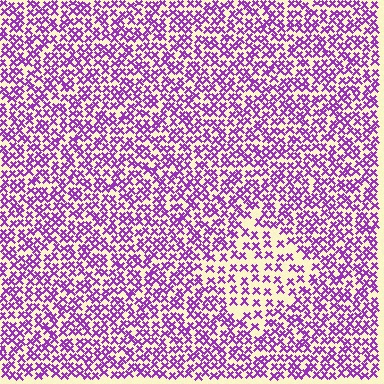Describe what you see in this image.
The image contains small purple elements arranged at two different densities. A diamond-shaped region is visible where the elements are less densely packed than the surrounding area.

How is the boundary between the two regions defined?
The boundary is defined by a change in element density (approximately 1.8x ratio). All elements are the same color, size, and shape.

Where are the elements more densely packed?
The elements are more densely packed outside the diamond boundary.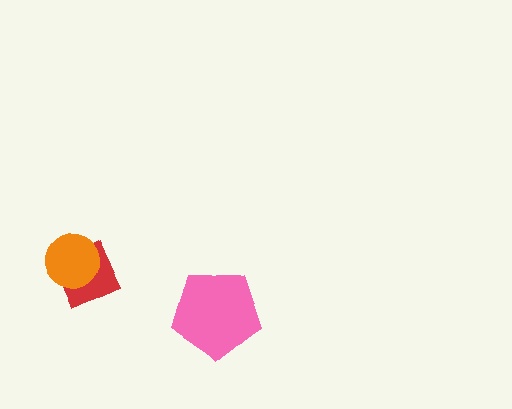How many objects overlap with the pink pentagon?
0 objects overlap with the pink pentagon.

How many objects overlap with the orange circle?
1 object overlaps with the orange circle.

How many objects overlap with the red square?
1 object overlaps with the red square.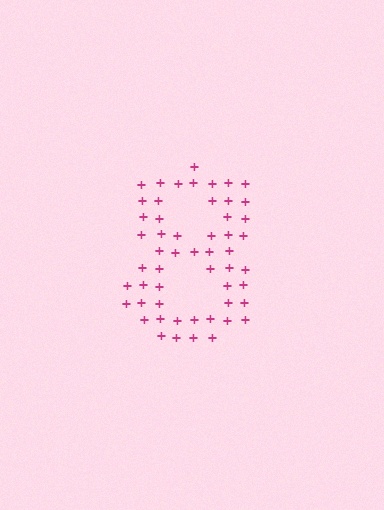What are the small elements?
The small elements are plus signs.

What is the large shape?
The large shape is the digit 8.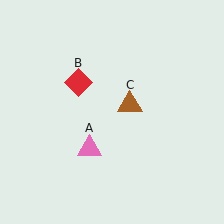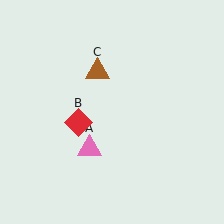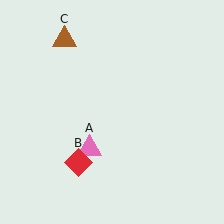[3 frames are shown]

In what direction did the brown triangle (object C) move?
The brown triangle (object C) moved up and to the left.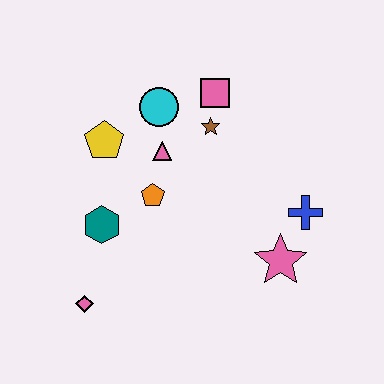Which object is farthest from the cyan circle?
The pink diamond is farthest from the cyan circle.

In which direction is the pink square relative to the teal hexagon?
The pink square is above the teal hexagon.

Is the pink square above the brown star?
Yes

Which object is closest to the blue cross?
The pink star is closest to the blue cross.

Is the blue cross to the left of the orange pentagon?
No